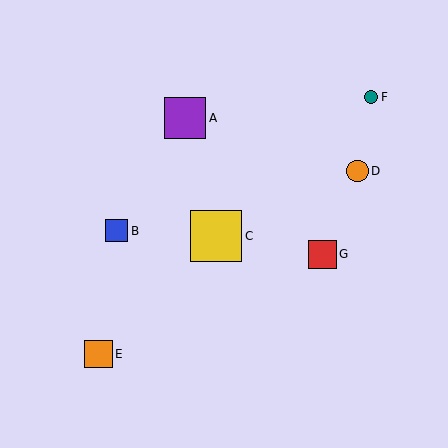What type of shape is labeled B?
Shape B is a blue square.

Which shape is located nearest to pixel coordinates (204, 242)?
The yellow square (labeled C) at (216, 236) is nearest to that location.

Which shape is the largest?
The yellow square (labeled C) is the largest.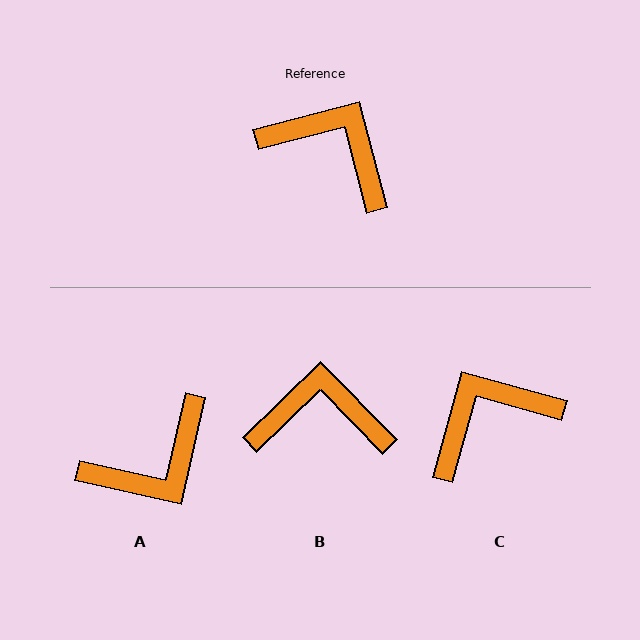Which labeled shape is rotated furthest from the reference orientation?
A, about 117 degrees away.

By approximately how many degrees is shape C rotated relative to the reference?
Approximately 60 degrees counter-clockwise.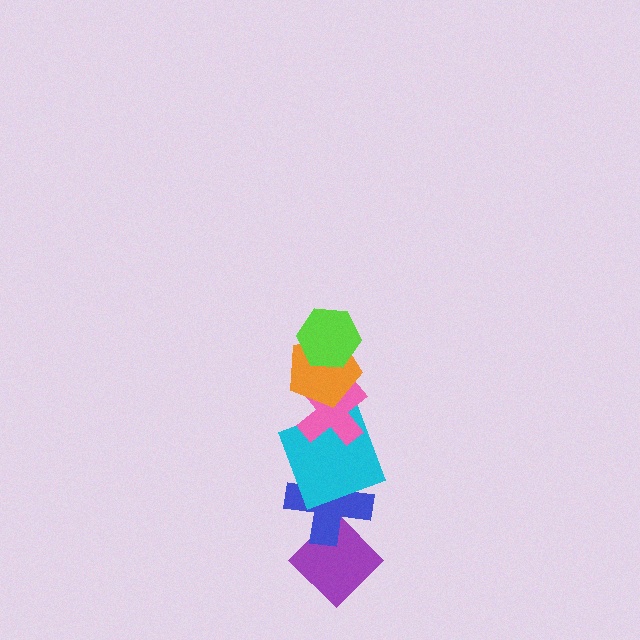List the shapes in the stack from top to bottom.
From top to bottom: the lime hexagon, the orange pentagon, the pink cross, the cyan square, the blue cross, the purple diamond.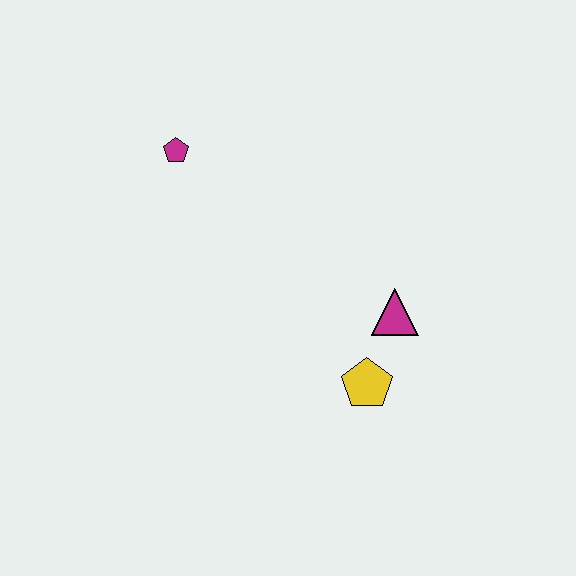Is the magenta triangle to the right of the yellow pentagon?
Yes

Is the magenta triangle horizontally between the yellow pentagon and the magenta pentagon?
No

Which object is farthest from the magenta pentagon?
The yellow pentagon is farthest from the magenta pentagon.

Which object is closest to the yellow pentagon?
The magenta triangle is closest to the yellow pentagon.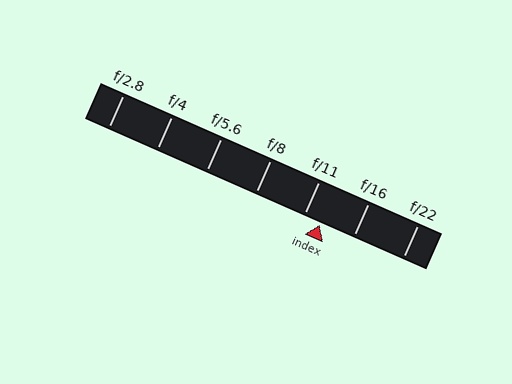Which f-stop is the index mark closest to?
The index mark is closest to f/11.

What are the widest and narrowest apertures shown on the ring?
The widest aperture shown is f/2.8 and the narrowest is f/22.